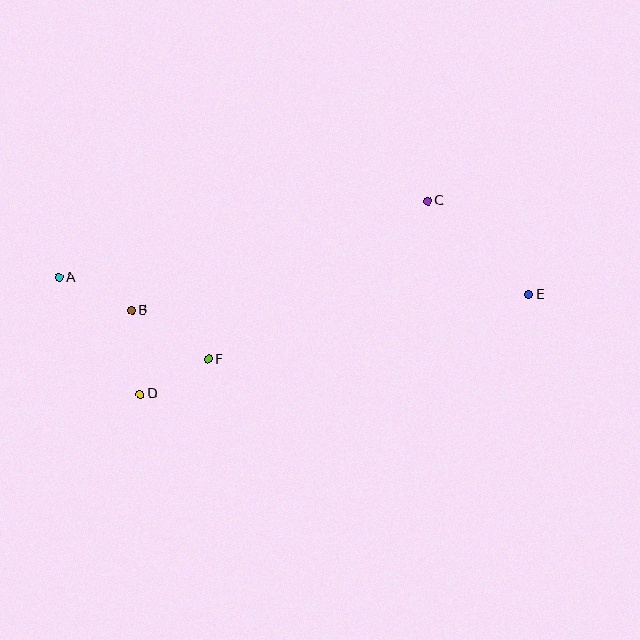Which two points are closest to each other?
Points D and F are closest to each other.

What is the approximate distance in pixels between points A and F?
The distance between A and F is approximately 170 pixels.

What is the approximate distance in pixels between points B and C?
The distance between B and C is approximately 315 pixels.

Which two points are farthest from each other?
Points A and E are farthest from each other.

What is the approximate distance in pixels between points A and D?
The distance between A and D is approximately 142 pixels.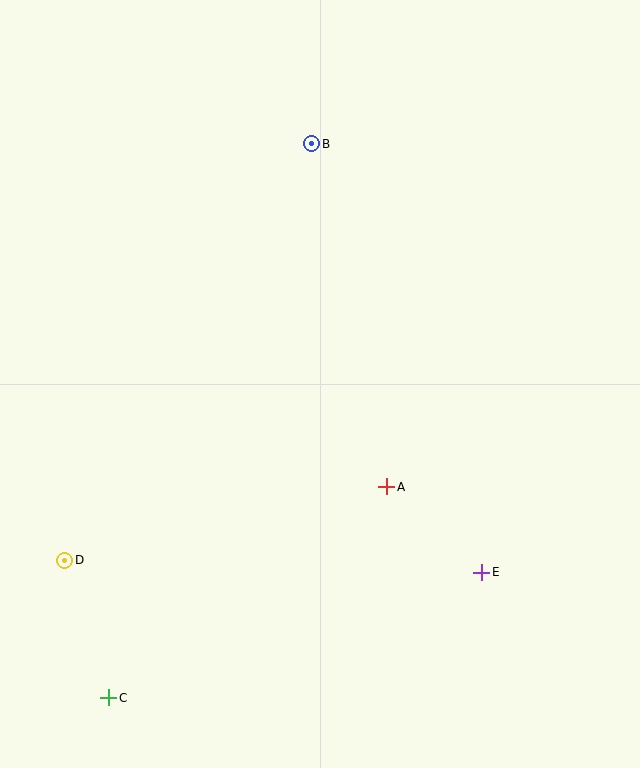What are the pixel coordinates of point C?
Point C is at (109, 698).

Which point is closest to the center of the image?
Point A at (387, 487) is closest to the center.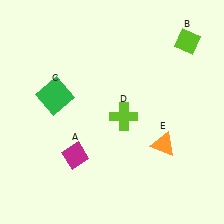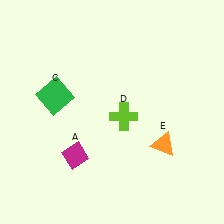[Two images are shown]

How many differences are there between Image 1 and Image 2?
There is 1 difference between the two images.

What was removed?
The lime diamond (B) was removed in Image 2.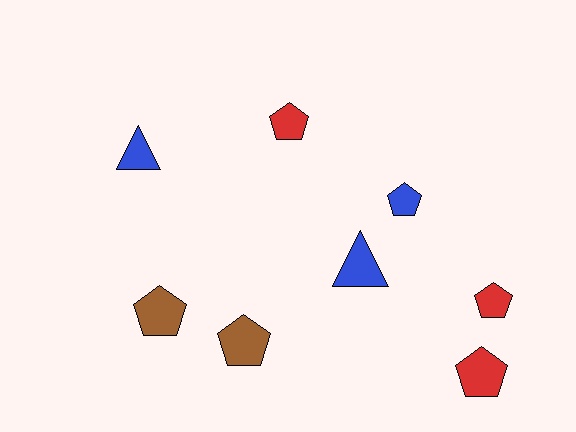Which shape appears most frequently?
Pentagon, with 6 objects.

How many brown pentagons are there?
There are 2 brown pentagons.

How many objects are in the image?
There are 8 objects.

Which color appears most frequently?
Red, with 3 objects.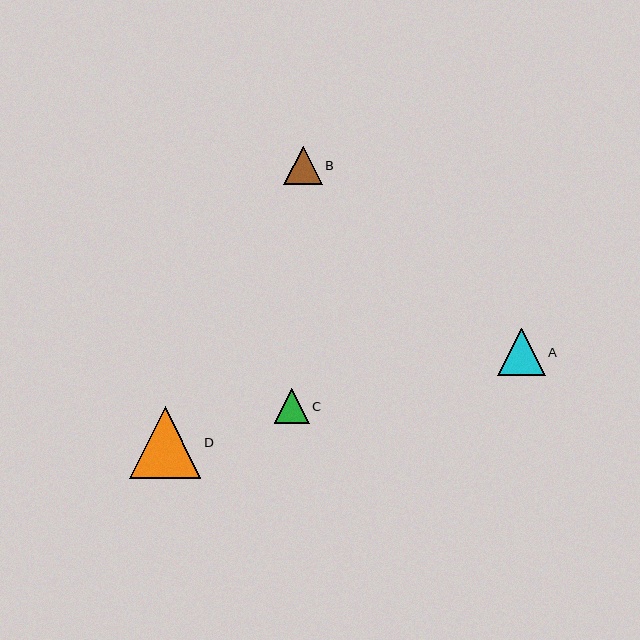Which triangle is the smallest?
Triangle C is the smallest with a size of approximately 35 pixels.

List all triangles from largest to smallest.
From largest to smallest: D, A, B, C.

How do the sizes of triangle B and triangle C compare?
Triangle B and triangle C are approximately the same size.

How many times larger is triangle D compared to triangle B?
Triangle D is approximately 1.9 times the size of triangle B.